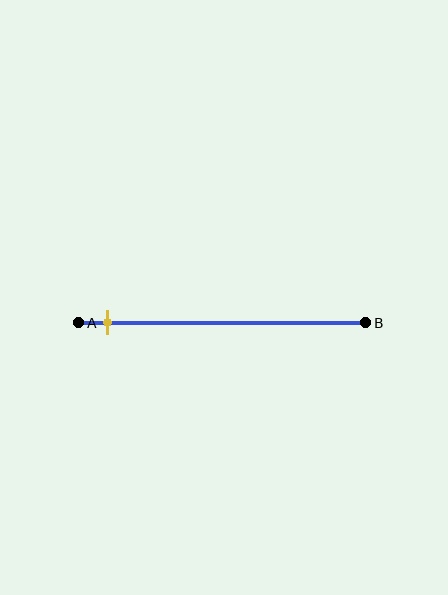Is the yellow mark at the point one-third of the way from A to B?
No, the mark is at about 10% from A, not at the 33% one-third point.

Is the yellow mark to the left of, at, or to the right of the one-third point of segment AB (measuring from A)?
The yellow mark is to the left of the one-third point of segment AB.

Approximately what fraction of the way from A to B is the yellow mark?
The yellow mark is approximately 10% of the way from A to B.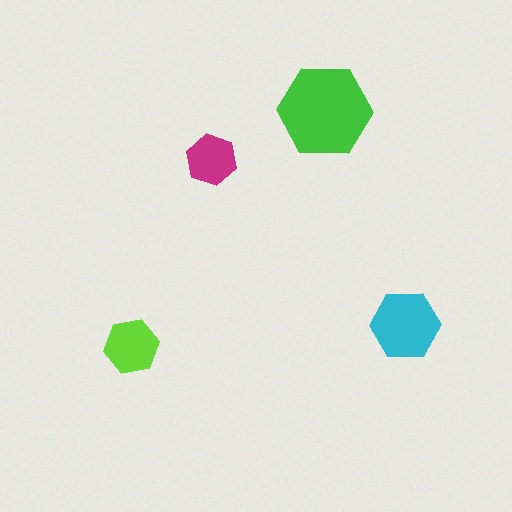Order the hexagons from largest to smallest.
the green one, the cyan one, the lime one, the magenta one.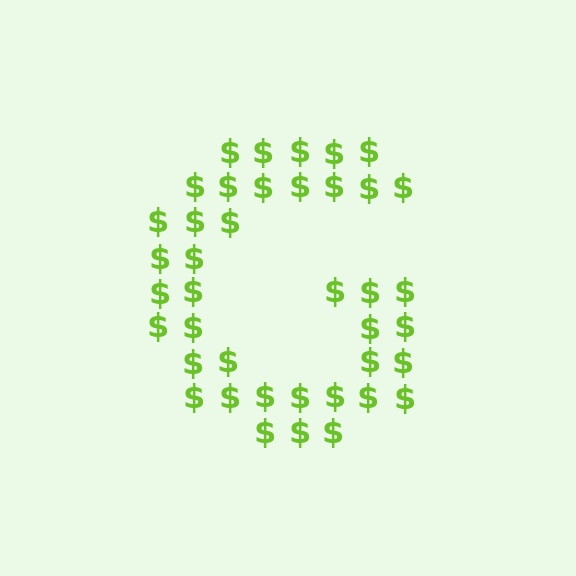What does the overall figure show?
The overall figure shows the letter G.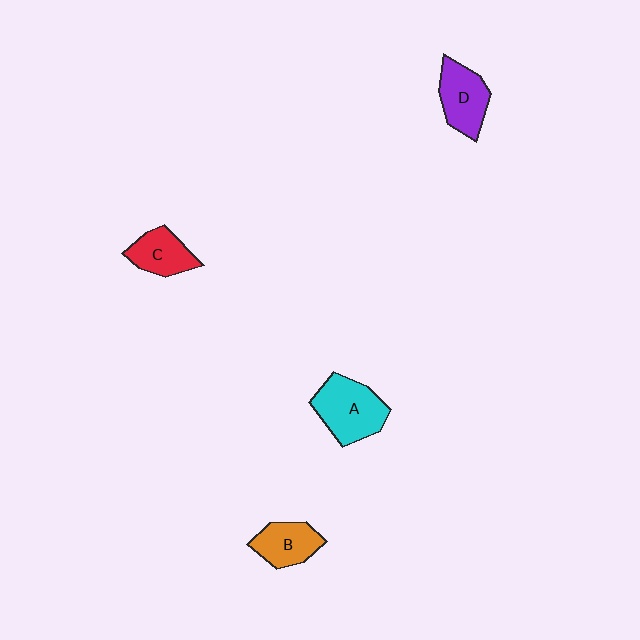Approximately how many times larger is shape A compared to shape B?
Approximately 1.5 times.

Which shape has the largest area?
Shape A (cyan).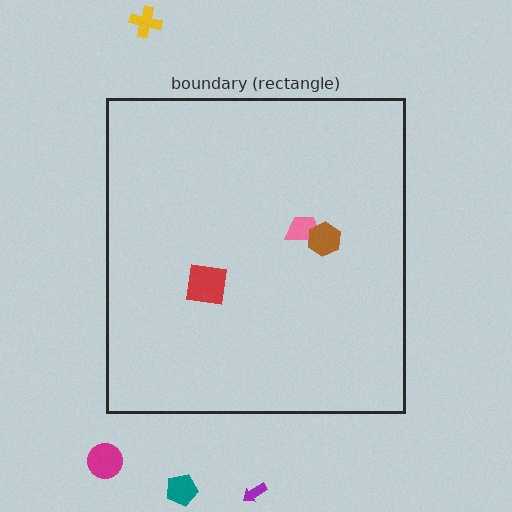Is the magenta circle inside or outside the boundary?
Outside.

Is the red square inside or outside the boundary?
Inside.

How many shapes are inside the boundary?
3 inside, 4 outside.